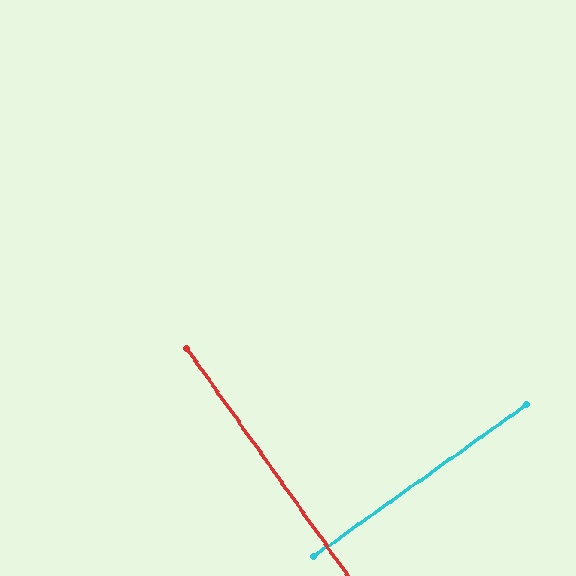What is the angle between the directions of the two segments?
Approximately 90 degrees.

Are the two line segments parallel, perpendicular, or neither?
Perpendicular — they meet at approximately 90°.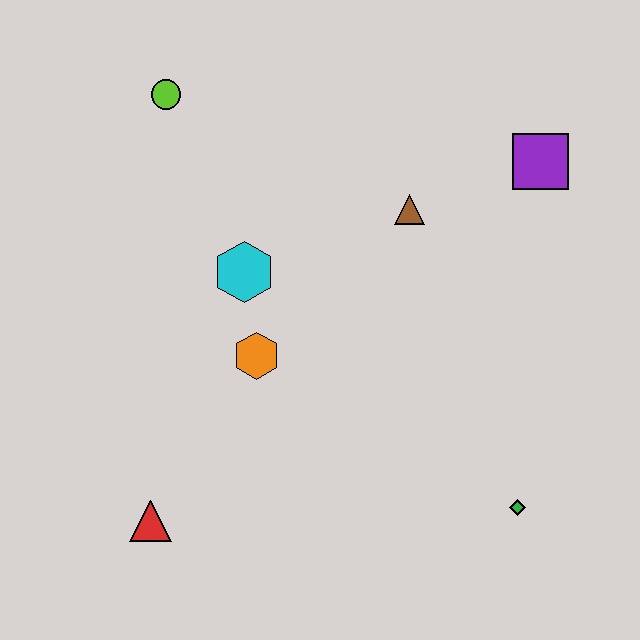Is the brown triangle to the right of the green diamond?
No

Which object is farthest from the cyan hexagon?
The green diamond is farthest from the cyan hexagon.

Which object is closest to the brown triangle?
The purple square is closest to the brown triangle.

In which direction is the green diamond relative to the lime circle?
The green diamond is below the lime circle.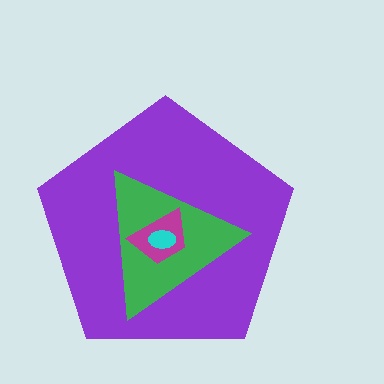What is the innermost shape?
The cyan ellipse.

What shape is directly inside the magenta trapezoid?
The cyan ellipse.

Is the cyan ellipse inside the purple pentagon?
Yes.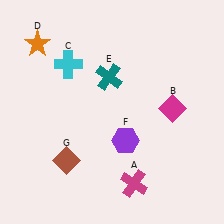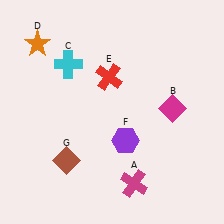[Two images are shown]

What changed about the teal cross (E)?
In Image 1, E is teal. In Image 2, it changed to red.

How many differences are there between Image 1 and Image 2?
There is 1 difference between the two images.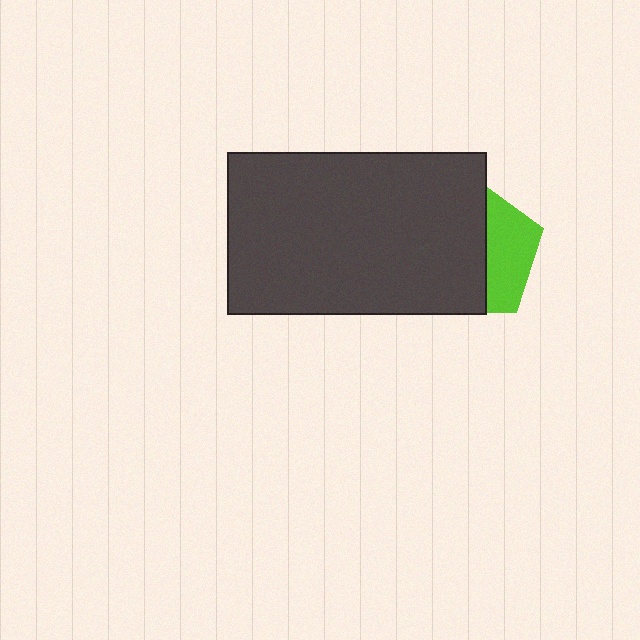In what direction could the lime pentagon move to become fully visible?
The lime pentagon could move right. That would shift it out from behind the dark gray rectangle entirely.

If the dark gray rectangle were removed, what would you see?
You would see the complete lime pentagon.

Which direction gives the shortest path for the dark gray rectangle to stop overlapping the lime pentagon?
Moving left gives the shortest separation.